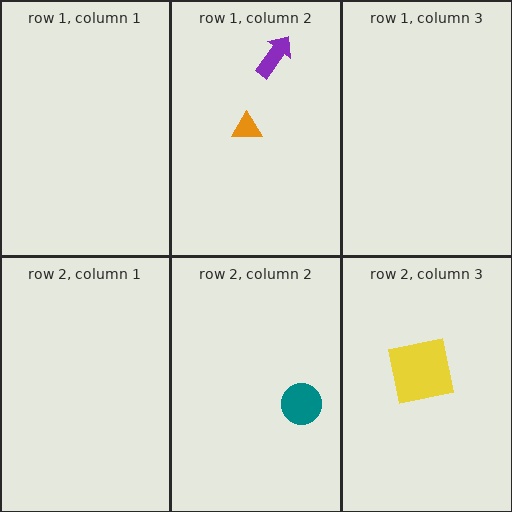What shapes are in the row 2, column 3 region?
The yellow square.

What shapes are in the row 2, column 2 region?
The teal circle.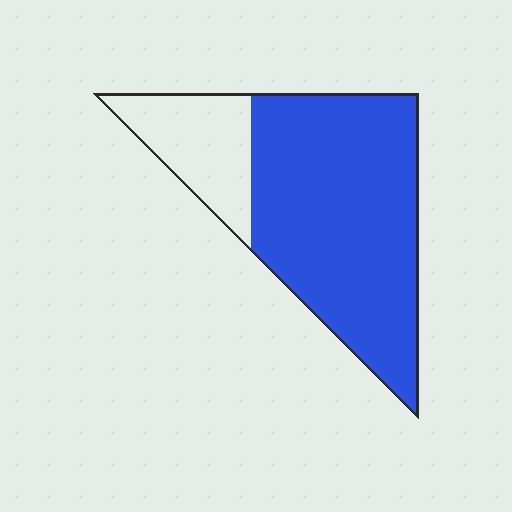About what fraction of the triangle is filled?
About three quarters (3/4).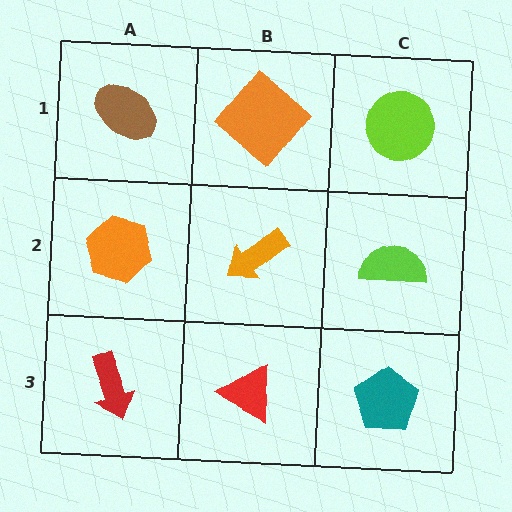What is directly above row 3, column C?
A lime semicircle.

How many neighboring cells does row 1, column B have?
3.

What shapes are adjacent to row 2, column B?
An orange diamond (row 1, column B), a red triangle (row 3, column B), an orange hexagon (row 2, column A), a lime semicircle (row 2, column C).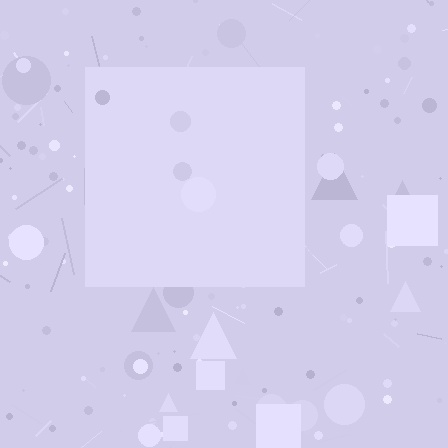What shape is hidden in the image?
A square is hidden in the image.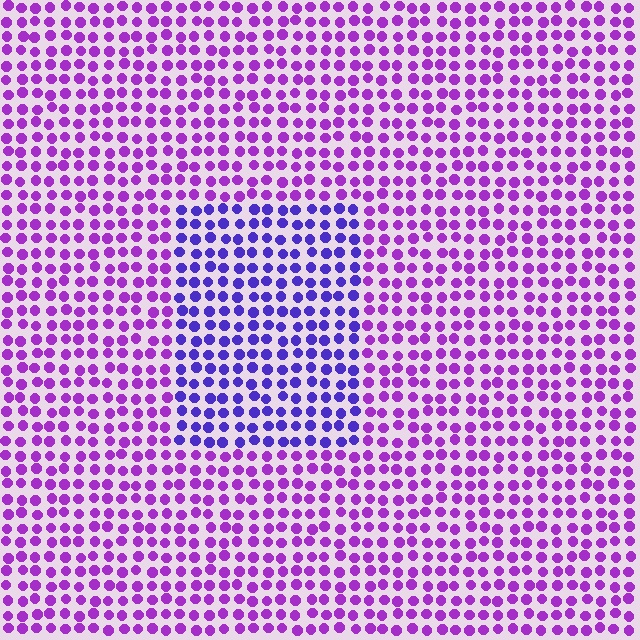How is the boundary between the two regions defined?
The boundary is defined purely by a slight shift in hue (about 35 degrees). Spacing, size, and orientation are identical on both sides.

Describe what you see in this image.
The image is filled with small purple elements in a uniform arrangement. A rectangle-shaped region is visible where the elements are tinted to a slightly different hue, forming a subtle color boundary.